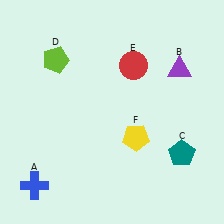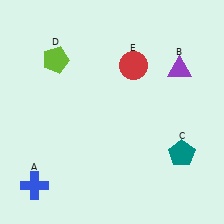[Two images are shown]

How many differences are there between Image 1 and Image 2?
There is 1 difference between the two images.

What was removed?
The yellow pentagon (F) was removed in Image 2.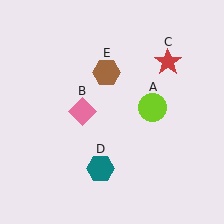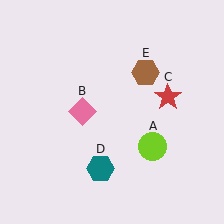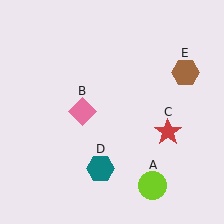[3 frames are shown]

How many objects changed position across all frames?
3 objects changed position: lime circle (object A), red star (object C), brown hexagon (object E).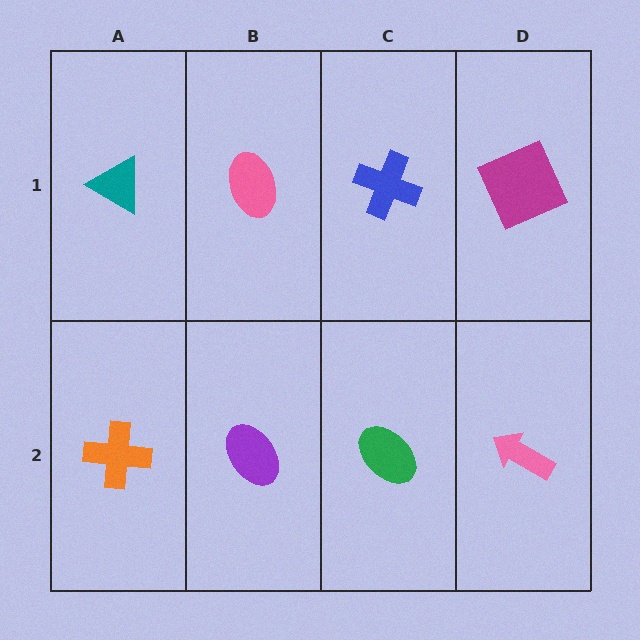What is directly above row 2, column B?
A pink ellipse.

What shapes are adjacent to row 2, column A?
A teal triangle (row 1, column A), a purple ellipse (row 2, column B).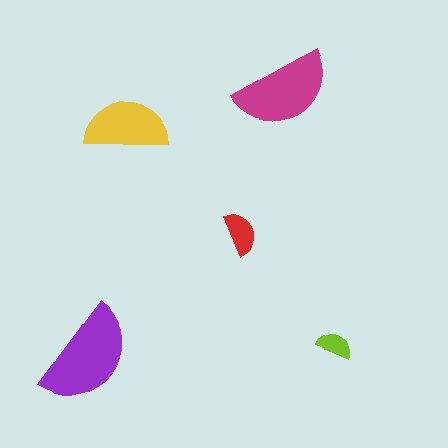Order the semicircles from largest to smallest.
the purple one, the magenta one, the yellow one, the red one, the lime one.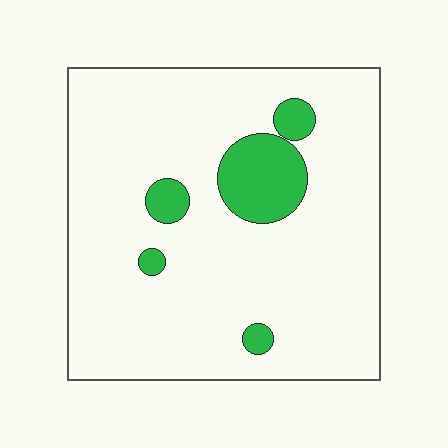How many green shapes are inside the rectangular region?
5.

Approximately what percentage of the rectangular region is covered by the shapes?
Approximately 10%.